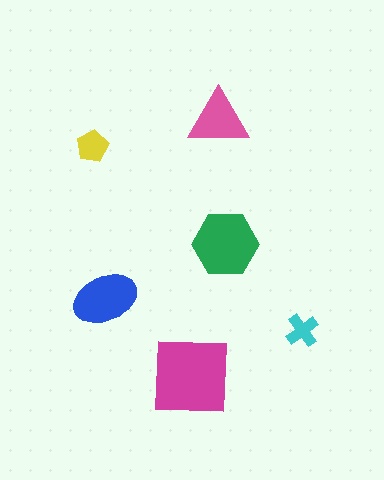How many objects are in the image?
There are 6 objects in the image.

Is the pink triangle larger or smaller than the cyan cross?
Larger.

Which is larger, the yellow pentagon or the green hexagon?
The green hexagon.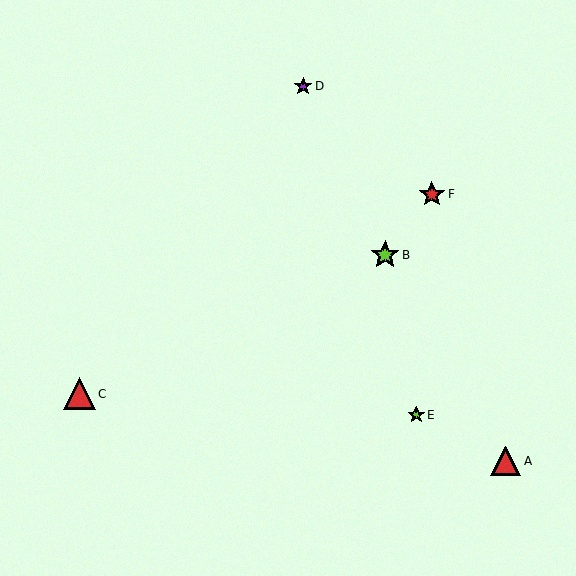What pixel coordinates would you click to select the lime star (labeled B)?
Click at (385, 255) to select the lime star B.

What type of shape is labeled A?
Shape A is a red triangle.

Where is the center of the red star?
The center of the red star is at (432, 194).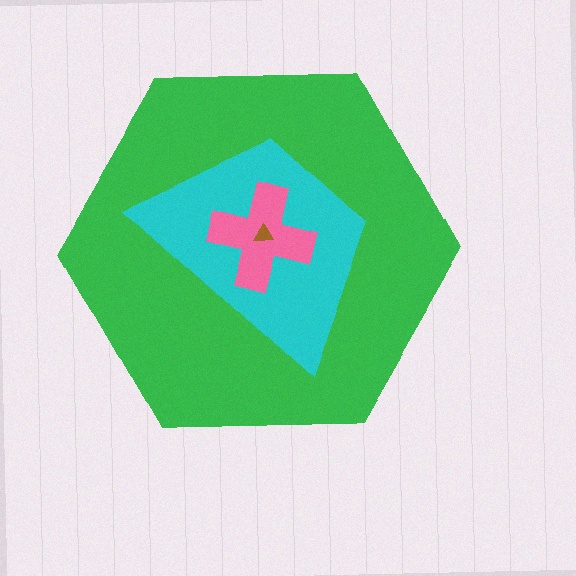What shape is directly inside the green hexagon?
The cyan trapezoid.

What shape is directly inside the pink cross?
The brown triangle.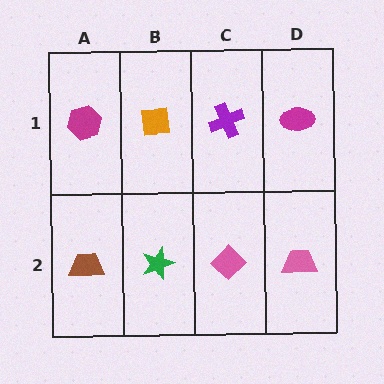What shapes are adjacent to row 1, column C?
A pink diamond (row 2, column C), an orange square (row 1, column B), a magenta ellipse (row 1, column D).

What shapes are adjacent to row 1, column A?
A brown trapezoid (row 2, column A), an orange square (row 1, column B).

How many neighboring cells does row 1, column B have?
3.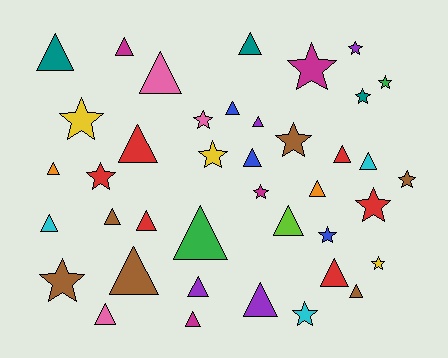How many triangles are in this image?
There are 24 triangles.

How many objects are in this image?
There are 40 objects.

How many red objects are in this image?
There are 6 red objects.